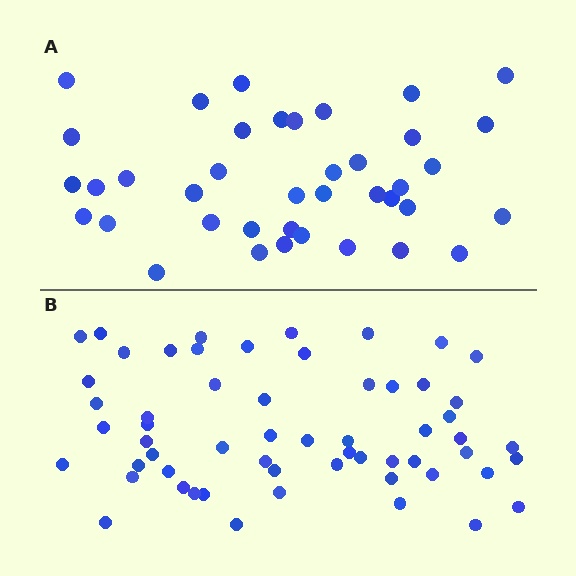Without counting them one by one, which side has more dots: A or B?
Region B (the bottom region) has more dots.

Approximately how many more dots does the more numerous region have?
Region B has approximately 20 more dots than region A.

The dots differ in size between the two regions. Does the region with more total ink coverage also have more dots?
No. Region A has more total ink coverage because its dots are larger, but region B actually contains more individual dots. Total area can be misleading — the number of items is what matters here.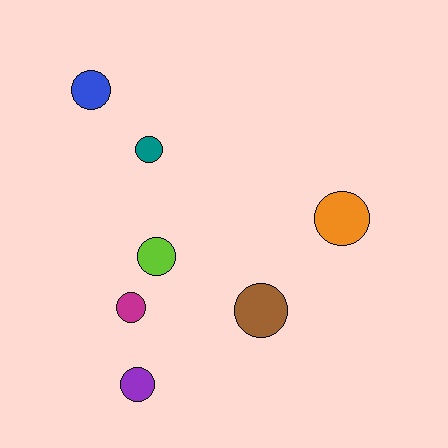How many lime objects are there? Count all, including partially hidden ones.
There is 1 lime object.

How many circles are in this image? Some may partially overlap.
There are 7 circles.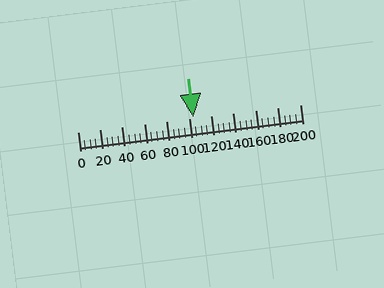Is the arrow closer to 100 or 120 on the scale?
The arrow is closer to 100.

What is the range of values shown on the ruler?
The ruler shows values from 0 to 200.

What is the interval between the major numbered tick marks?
The major tick marks are spaced 20 units apart.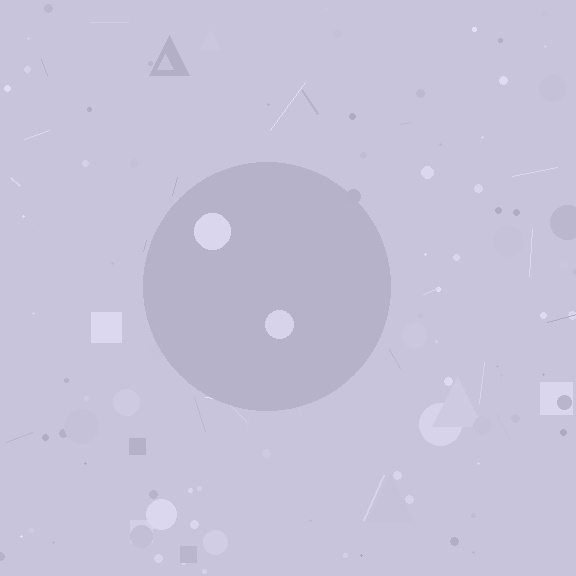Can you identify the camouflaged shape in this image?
The camouflaged shape is a circle.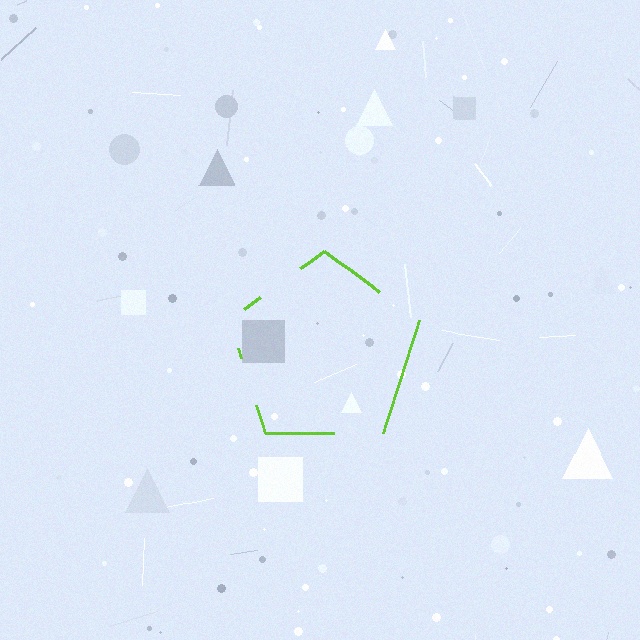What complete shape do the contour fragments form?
The contour fragments form a pentagon.